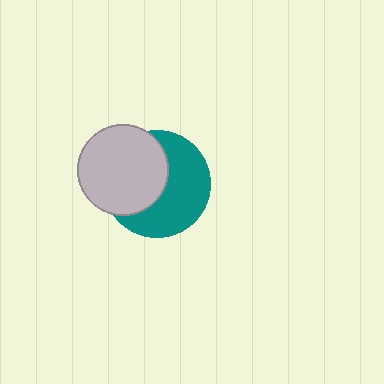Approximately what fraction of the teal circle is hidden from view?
Roughly 46% of the teal circle is hidden behind the light gray circle.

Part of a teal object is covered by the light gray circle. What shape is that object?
It is a circle.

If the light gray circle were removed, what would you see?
You would see the complete teal circle.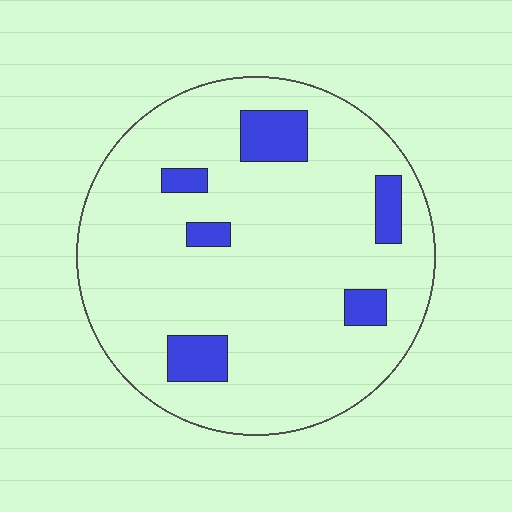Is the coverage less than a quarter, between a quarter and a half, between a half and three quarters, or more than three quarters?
Less than a quarter.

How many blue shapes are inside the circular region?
6.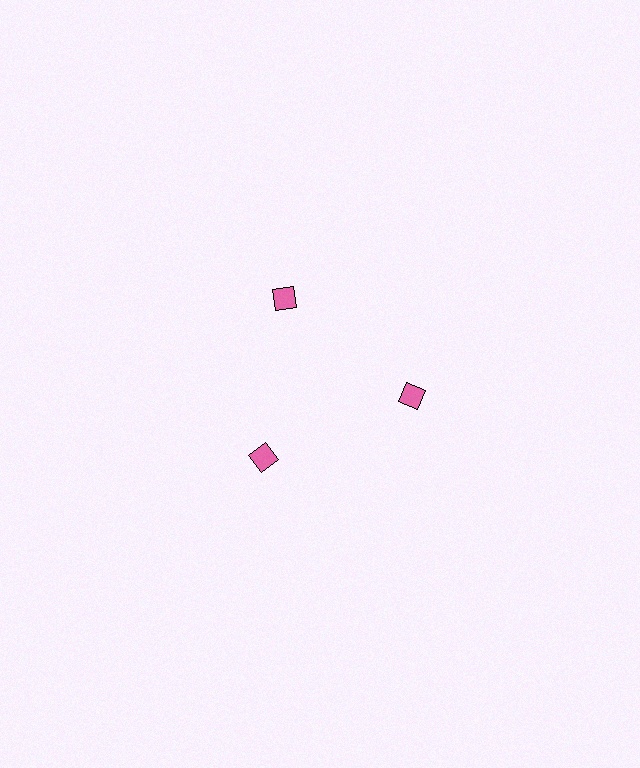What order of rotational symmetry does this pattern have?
This pattern has 3-fold rotational symmetry.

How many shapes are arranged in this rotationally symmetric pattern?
There are 3 shapes, arranged in 3 groups of 1.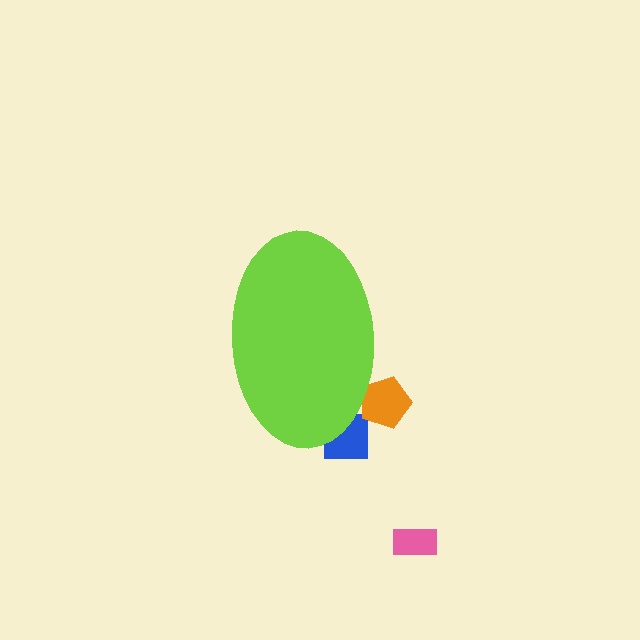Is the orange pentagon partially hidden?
Yes, the orange pentagon is partially hidden behind the lime ellipse.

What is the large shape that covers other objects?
A lime ellipse.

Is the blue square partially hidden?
Yes, the blue square is partially hidden behind the lime ellipse.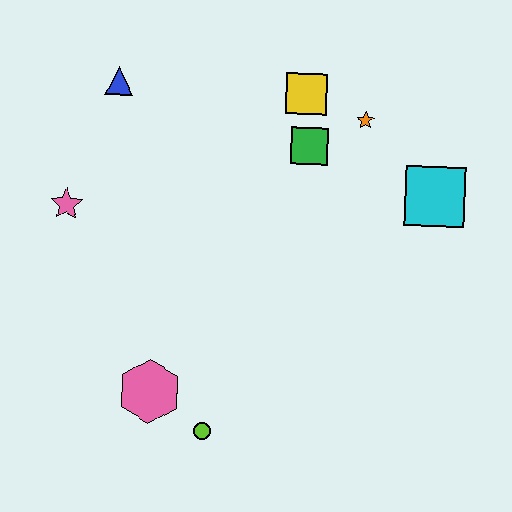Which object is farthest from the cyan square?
The pink star is farthest from the cyan square.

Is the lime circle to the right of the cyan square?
No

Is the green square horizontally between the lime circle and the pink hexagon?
No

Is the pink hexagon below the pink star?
Yes